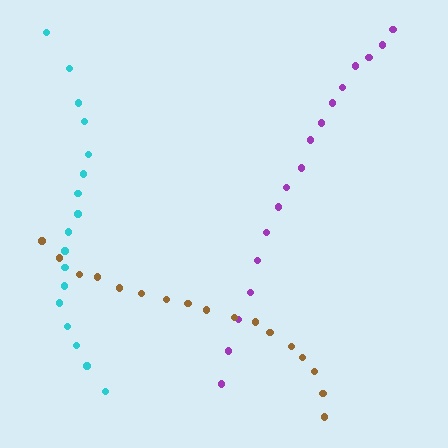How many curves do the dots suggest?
There are 3 distinct paths.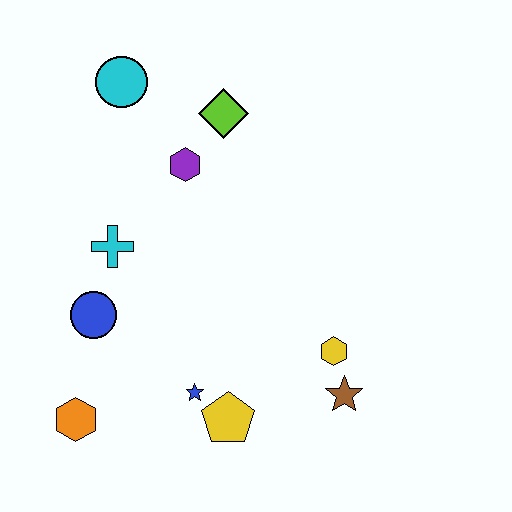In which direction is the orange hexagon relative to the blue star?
The orange hexagon is to the left of the blue star.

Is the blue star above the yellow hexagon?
No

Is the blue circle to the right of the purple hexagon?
No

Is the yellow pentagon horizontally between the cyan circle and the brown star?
Yes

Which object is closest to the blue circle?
The cyan cross is closest to the blue circle.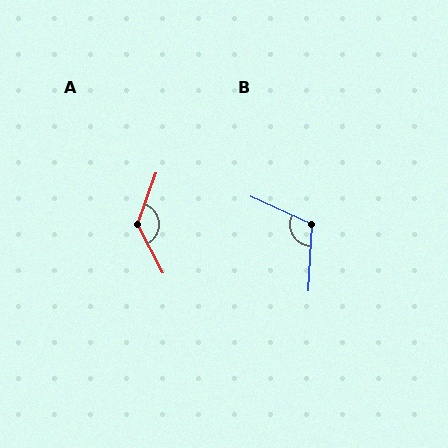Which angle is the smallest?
B, at approximately 111 degrees.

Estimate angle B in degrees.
Approximately 111 degrees.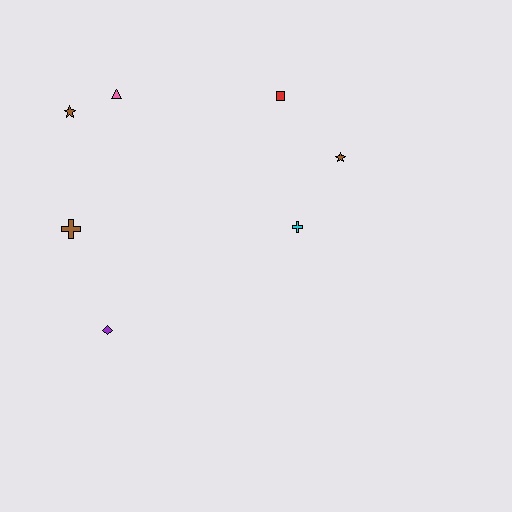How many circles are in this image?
There are no circles.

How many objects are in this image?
There are 7 objects.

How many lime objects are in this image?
There are no lime objects.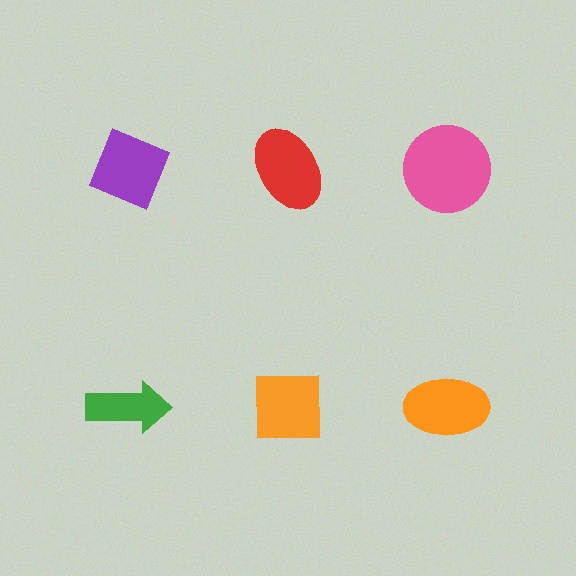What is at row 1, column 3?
A pink circle.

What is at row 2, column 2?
An orange square.